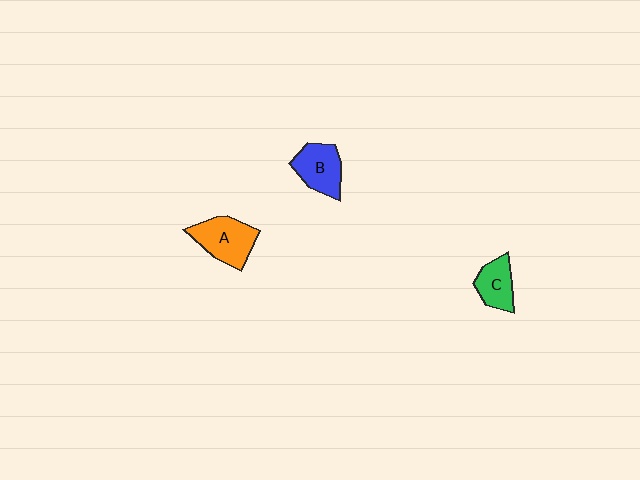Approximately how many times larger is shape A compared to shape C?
Approximately 1.5 times.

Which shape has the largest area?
Shape A (orange).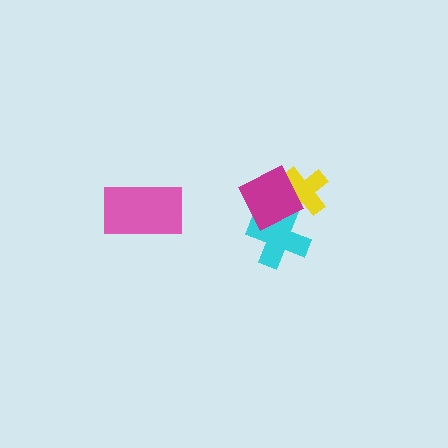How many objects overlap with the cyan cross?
1 object overlaps with the cyan cross.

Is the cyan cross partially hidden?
Yes, it is partially covered by another shape.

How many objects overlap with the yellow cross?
1 object overlaps with the yellow cross.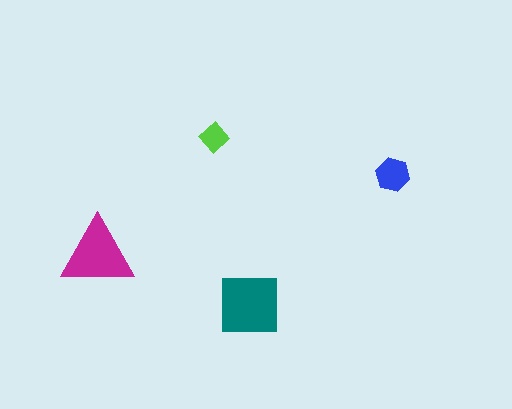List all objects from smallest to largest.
The lime diamond, the blue hexagon, the magenta triangle, the teal square.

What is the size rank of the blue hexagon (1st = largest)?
3rd.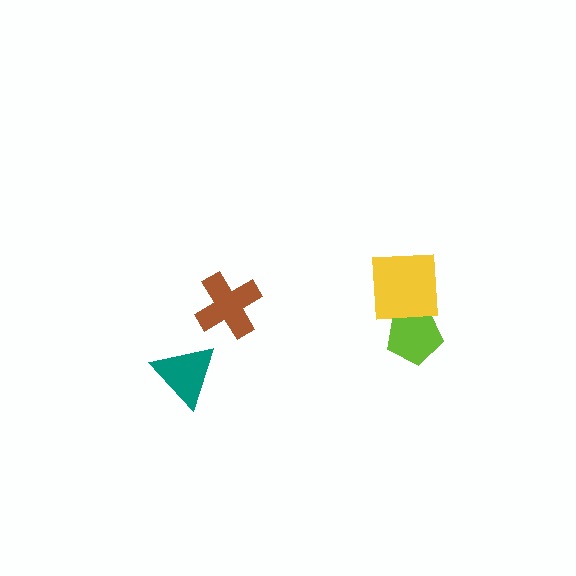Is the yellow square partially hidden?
No, no other shape covers it.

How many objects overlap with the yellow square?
1 object overlaps with the yellow square.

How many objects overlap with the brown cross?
0 objects overlap with the brown cross.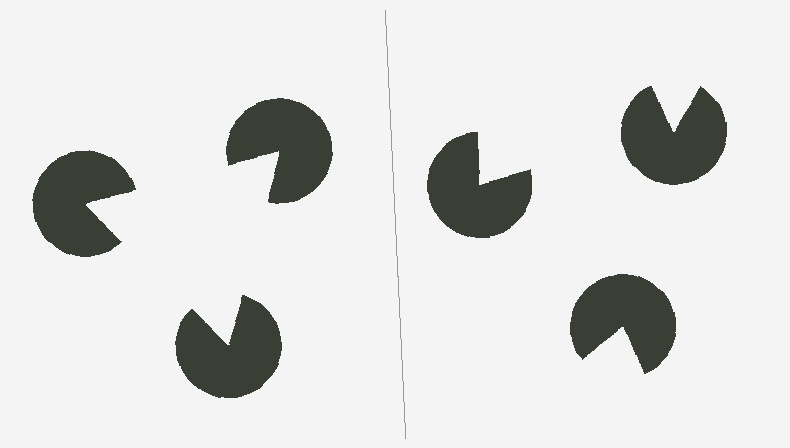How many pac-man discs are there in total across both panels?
6 — 3 on each side.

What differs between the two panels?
The pac-man discs are positioned identically on both sides; only the wedge orientations differ. On the left they align to a triangle; on the right they are misaligned.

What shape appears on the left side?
An illusory triangle.